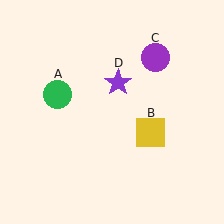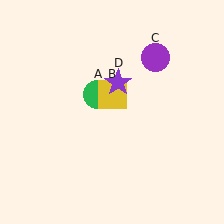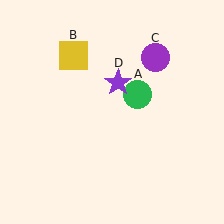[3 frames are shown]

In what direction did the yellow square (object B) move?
The yellow square (object B) moved up and to the left.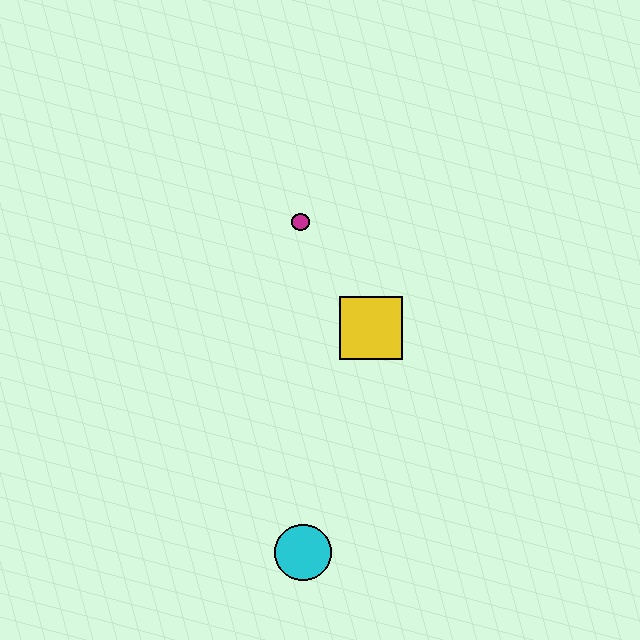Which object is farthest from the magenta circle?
The cyan circle is farthest from the magenta circle.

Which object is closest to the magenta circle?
The yellow square is closest to the magenta circle.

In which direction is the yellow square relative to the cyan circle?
The yellow square is above the cyan circle.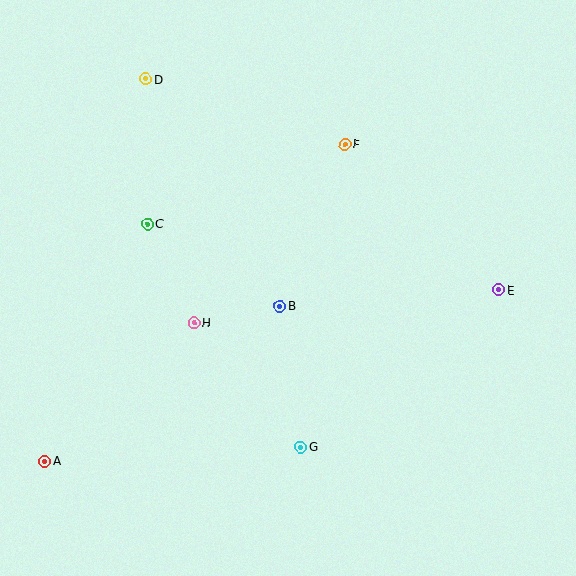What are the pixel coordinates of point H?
Point H is at (194, 323).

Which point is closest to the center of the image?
Point B at (280, 306) is closest to the center.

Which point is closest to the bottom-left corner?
Point A is closest to the bottom-left corner.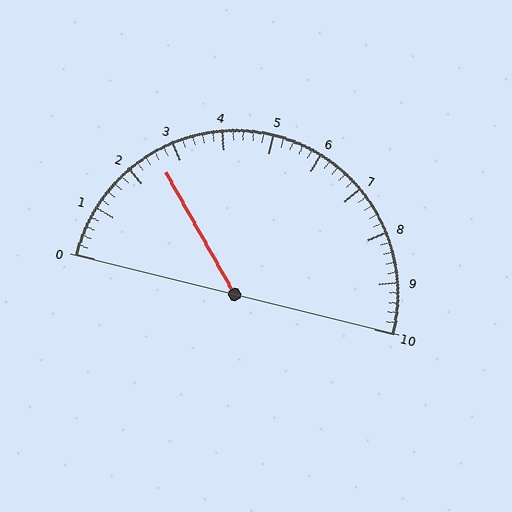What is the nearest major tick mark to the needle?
The nearest major tick mark is 3.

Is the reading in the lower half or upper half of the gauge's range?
The reading is in the lower half of the range (0 to 10).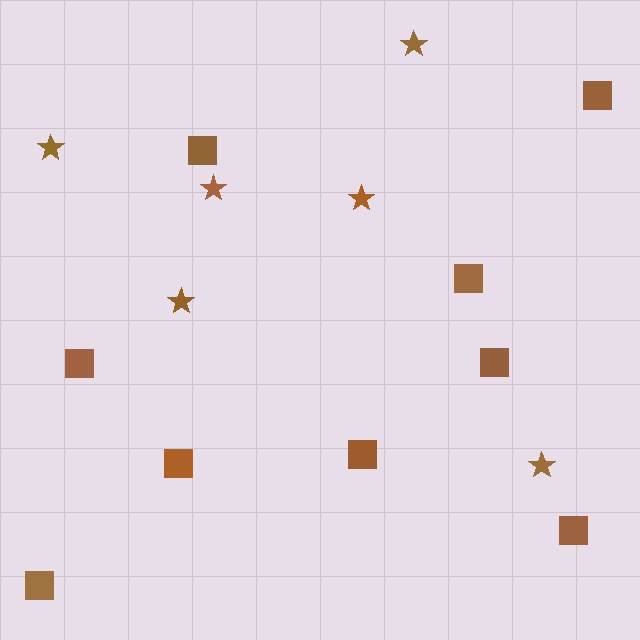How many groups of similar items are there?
There are 2 groups: one group of stars (6) and one group of squares (9).